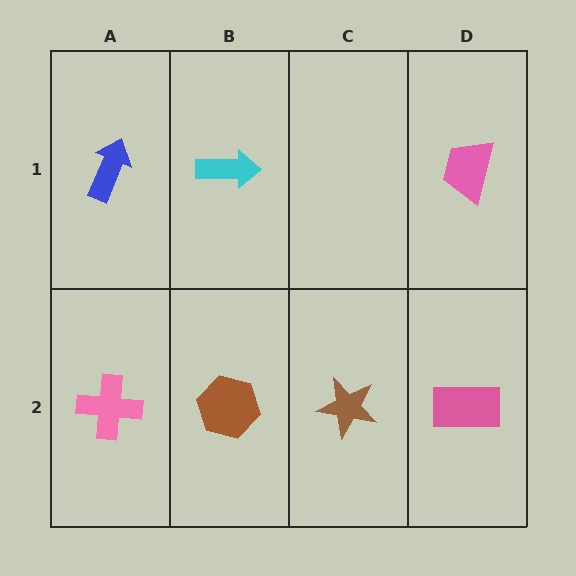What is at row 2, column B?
A brown hexagon.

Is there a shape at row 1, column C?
No, that cell is empty.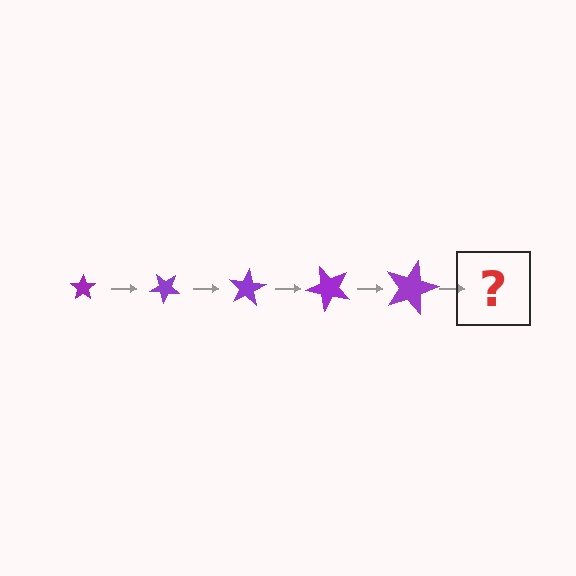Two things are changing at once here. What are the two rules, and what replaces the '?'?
The two rules are that the star grows larger each step and it rotates 40 degrees each step. The '?' should be a star, larger than the previous one and rotated 200 degrees from the start.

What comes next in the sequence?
The next element should be a star, larger than the previous one and rotated 200 degrees from the start.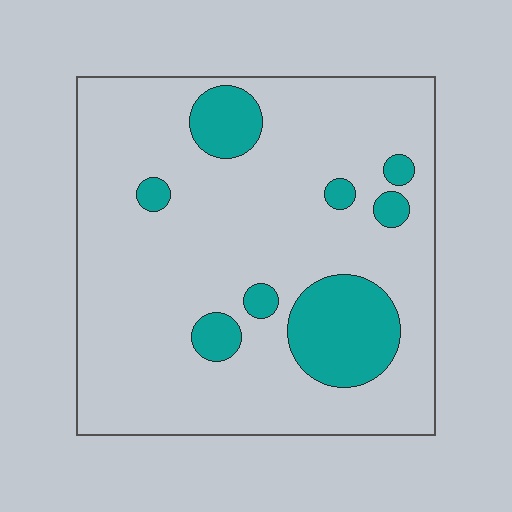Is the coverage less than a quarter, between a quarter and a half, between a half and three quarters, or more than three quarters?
Less than a quarter.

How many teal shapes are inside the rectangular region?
8.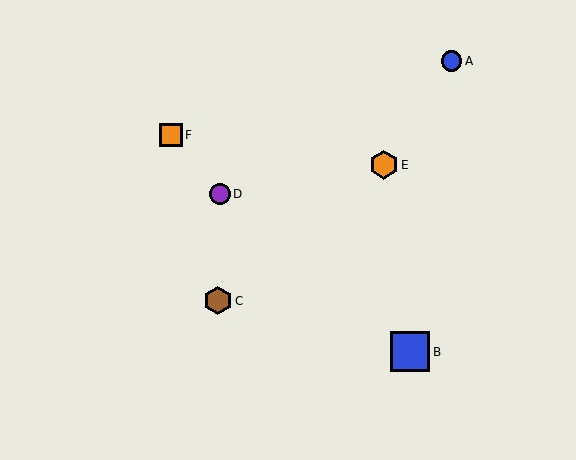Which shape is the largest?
The blue square (labeled B) is the largest.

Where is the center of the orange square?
The center of the orange square is at (171, 135).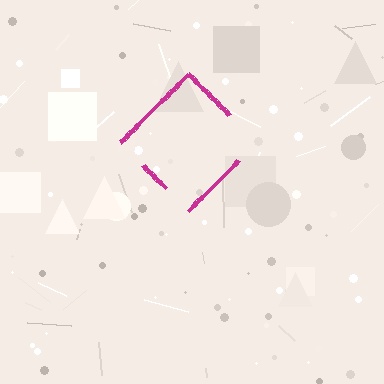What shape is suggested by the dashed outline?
The dashed outline suggests a diamond.